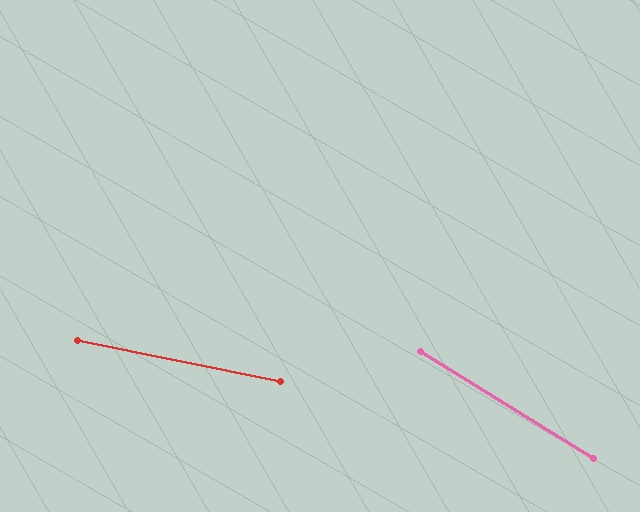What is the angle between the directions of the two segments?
Approximately 20 degrees.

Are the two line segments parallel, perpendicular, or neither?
Neither parallel nor perpendicular — they differ by about 20°.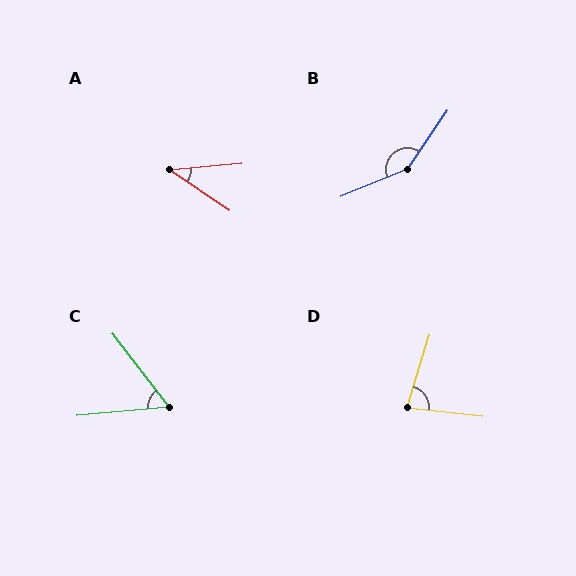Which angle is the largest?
B, at approximately 147 degrees.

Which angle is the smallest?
A, at approximately 39 degrees.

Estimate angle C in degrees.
Approximately 57 degrees.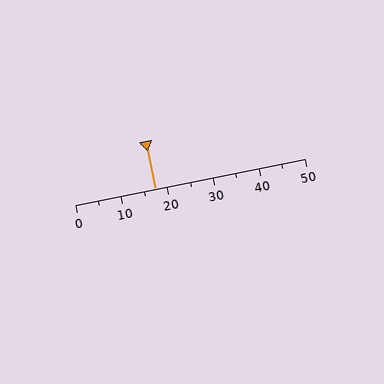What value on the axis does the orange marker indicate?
The marker indicates approximately 17.5.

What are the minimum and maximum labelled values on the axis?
The axis runs from 0 to 50.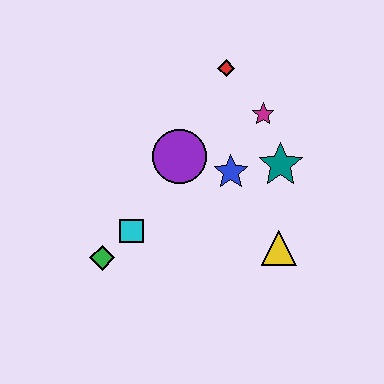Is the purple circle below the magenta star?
Yes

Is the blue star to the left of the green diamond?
No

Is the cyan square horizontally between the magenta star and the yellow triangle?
No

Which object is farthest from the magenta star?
The green diamond is farthest from the magenta star.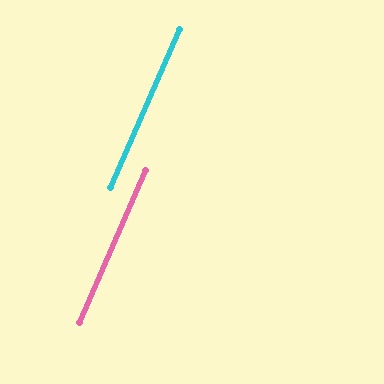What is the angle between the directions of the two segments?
Approximately 0 degrees.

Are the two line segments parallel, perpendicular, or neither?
Parallel — their directions differ by only 0.1°.